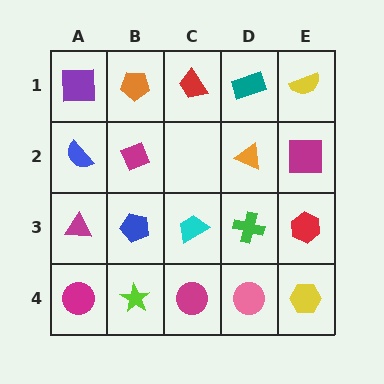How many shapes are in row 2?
4 shapes.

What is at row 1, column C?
A red trapezoid.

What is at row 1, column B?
An orange pentagon.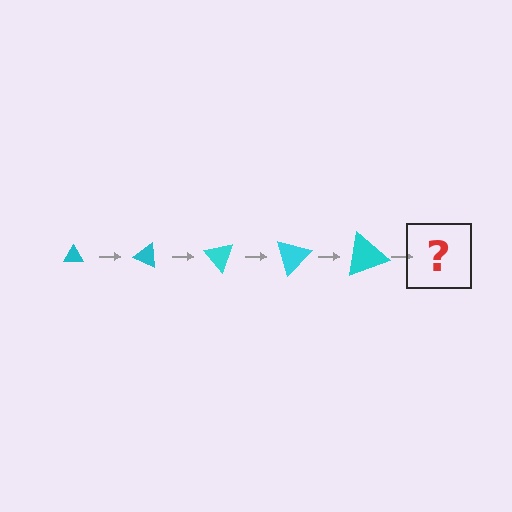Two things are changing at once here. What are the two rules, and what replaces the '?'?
The two rules are that the triangle grows larger each step and it rotates 25 degrees each step. The '?' should be a triangle, larger than the previous one and rotated 125 degrees from the start.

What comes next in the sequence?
The next element should be a triangle, larger than the previous one and rotated 125 degrees from the start.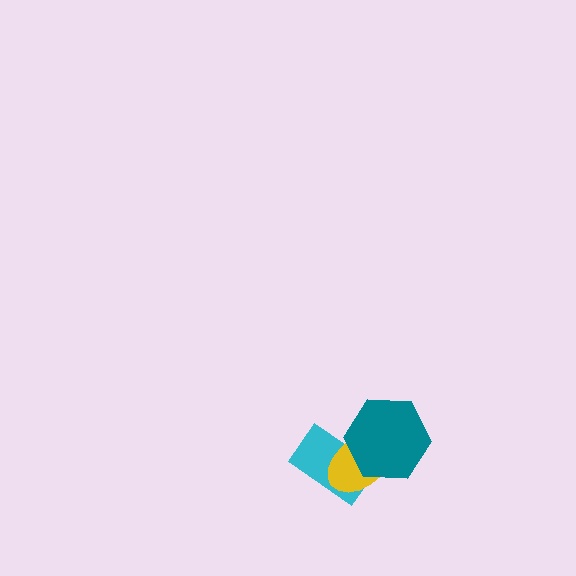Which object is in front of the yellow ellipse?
The teal hexagon is in front of the yellow ellipse.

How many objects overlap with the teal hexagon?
2 objects overlap with the teal hexagon.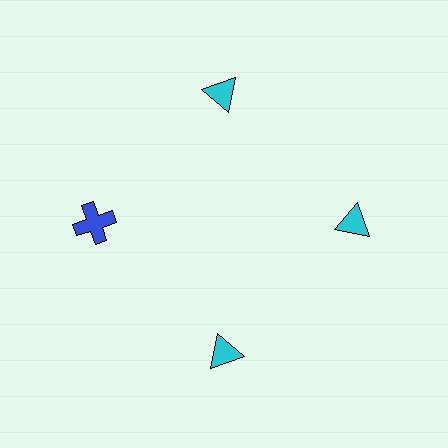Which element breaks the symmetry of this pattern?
The blue cross at roughly the 9 o'clock position breaks the symmetry. All other shapes are cyan triangles.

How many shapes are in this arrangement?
There are 4 shapes arranged in a ring pattern.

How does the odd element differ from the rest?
It differs in both color (blue instead of cyan) and shape (cross instead of triangle).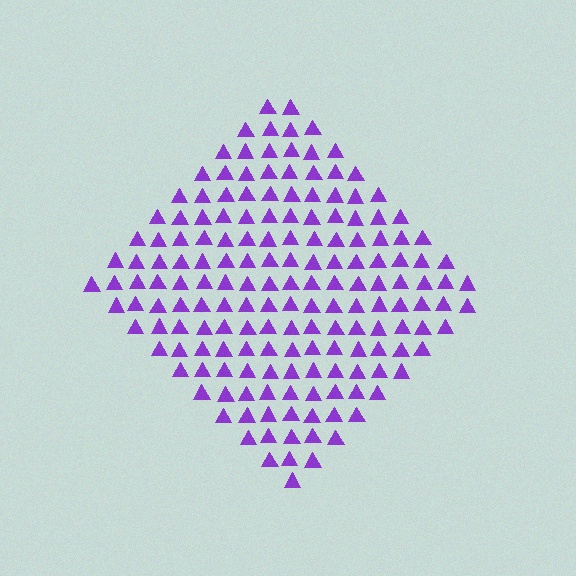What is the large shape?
The large shape is a diamond.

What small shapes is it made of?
It is made of small triangles.